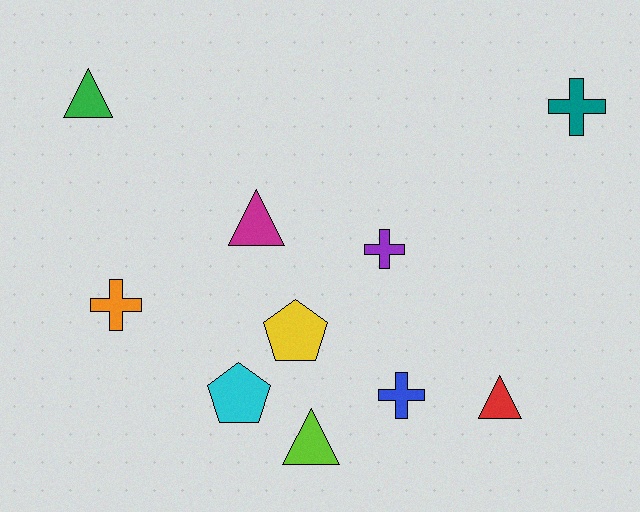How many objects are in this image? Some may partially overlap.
There are 10 objects.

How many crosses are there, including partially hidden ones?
There are 4 crosses.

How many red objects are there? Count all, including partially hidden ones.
There is 1 red object.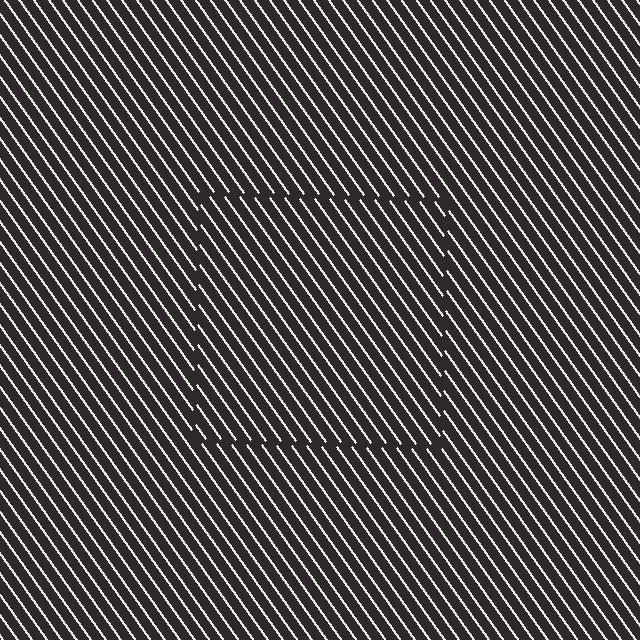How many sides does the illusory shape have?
4 sides — the line-ends trace a square.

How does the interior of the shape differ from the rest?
The interior of the shape contains the same grating, shifted by half a period — the contour is defined by the phase discontinuity where line-ends from the inner and outer gratings abut.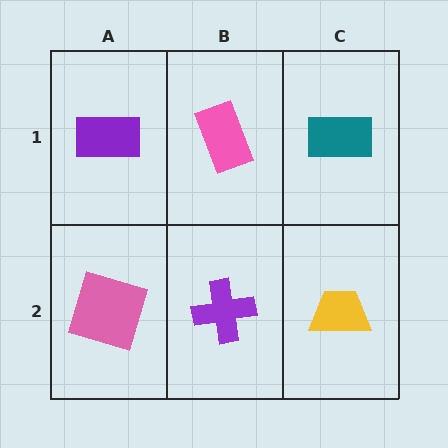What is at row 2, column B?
A purple cross.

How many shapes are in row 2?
3 shapes.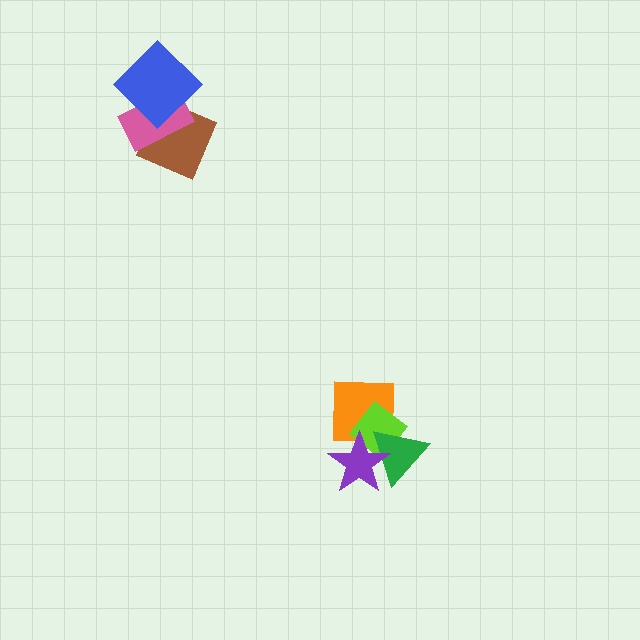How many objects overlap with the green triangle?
3 objects overlap with the green triangle.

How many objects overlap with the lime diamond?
3 objects overlap with the lime diamond.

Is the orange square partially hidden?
Yes, it is partially covered by another shape.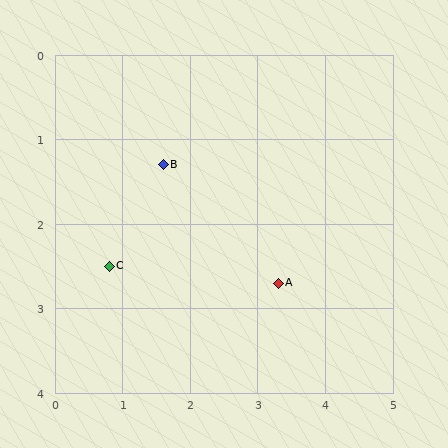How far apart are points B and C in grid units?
Points B and C are about 1.4 grid units apart.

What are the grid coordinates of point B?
Point B is at approximately (1.6, 1.3).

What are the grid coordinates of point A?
Point A is at approximately (3.3, 2.7).